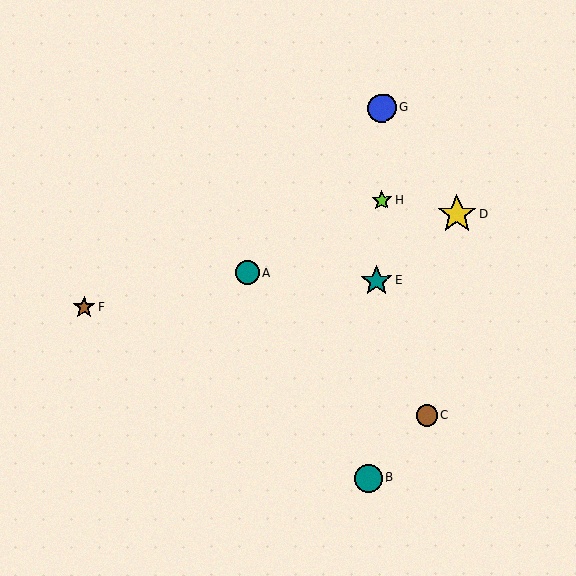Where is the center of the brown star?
The center of the brown star is at (84, 307).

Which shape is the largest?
The yellow star (labeled D) is the largest.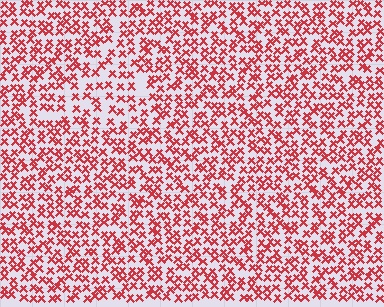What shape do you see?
I see a triangle.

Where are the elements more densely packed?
The elements are more densely packed outside the triangle boundary.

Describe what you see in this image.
The image contains small red elements arranged at two different densities. A triangle-shaped region is visible where the elements are less densely packed than the surrounding area.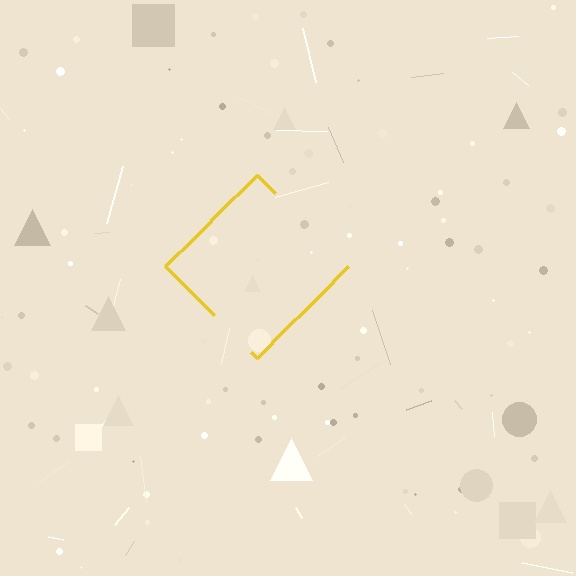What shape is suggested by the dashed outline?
The dashed outline suggests a diamond.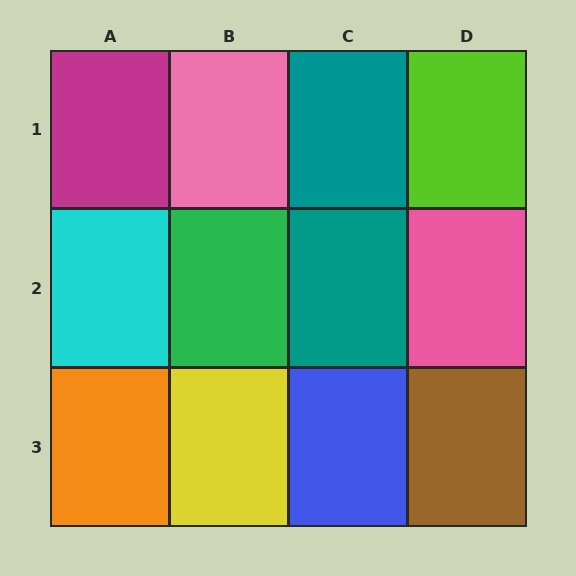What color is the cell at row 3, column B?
Yellow.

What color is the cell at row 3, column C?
Blue.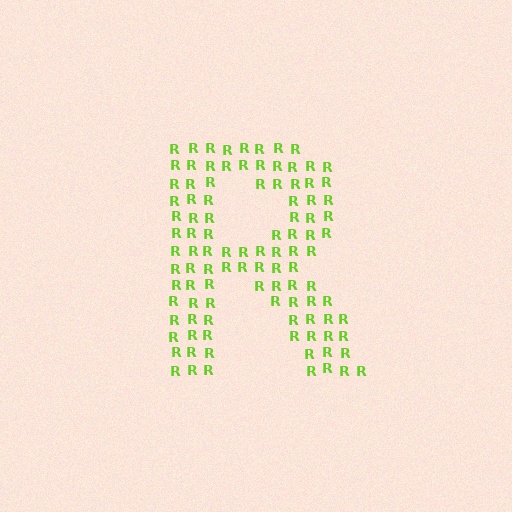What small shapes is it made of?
It is made of small letter R's.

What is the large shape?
The large shape is the letter R.